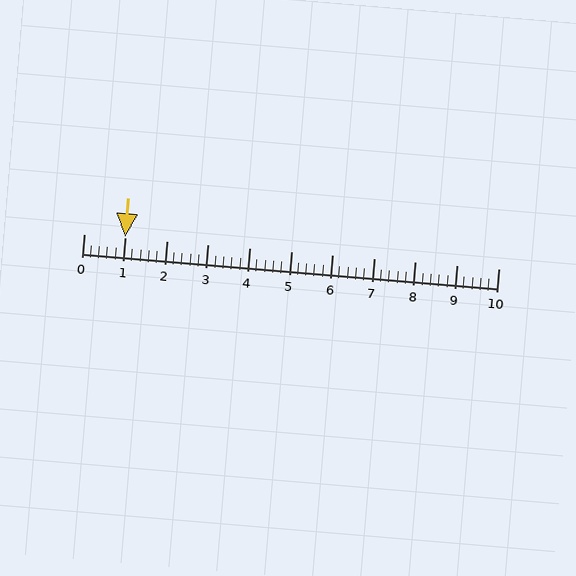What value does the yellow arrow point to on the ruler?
The yellow arrow points to approximately 1.0.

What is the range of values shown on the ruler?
The ruler shows values from 0 to 10.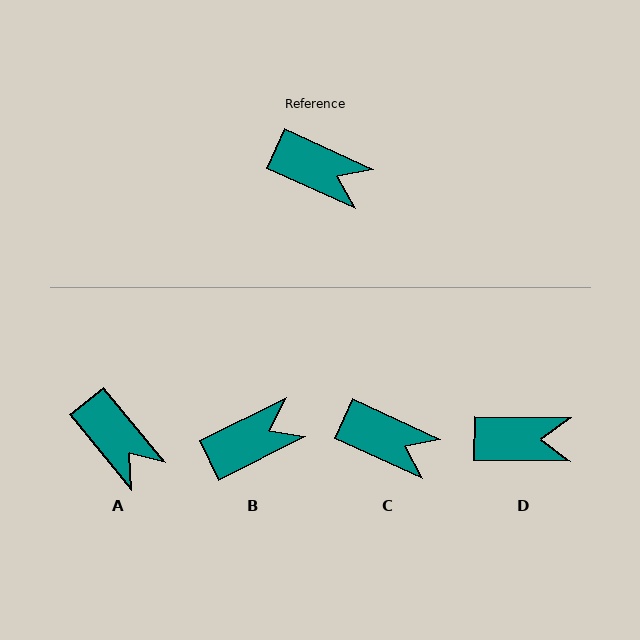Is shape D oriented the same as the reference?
No, it is off by about 24 degrees.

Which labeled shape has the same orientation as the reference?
C.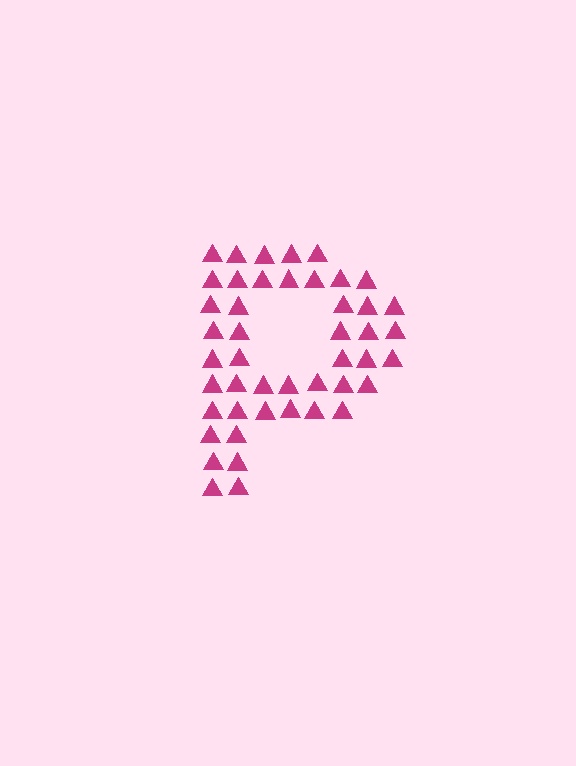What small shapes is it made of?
It is made of small triangles.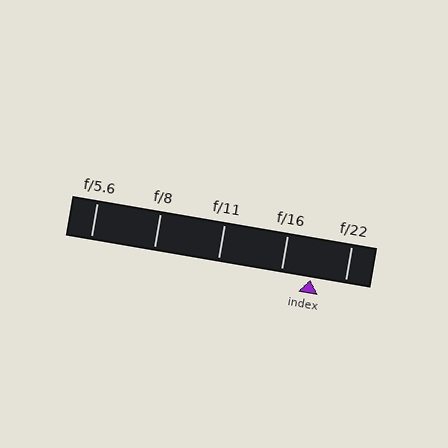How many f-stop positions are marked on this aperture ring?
There are 5 f-stop positions marked.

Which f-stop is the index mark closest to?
The index mark is closest to f/16.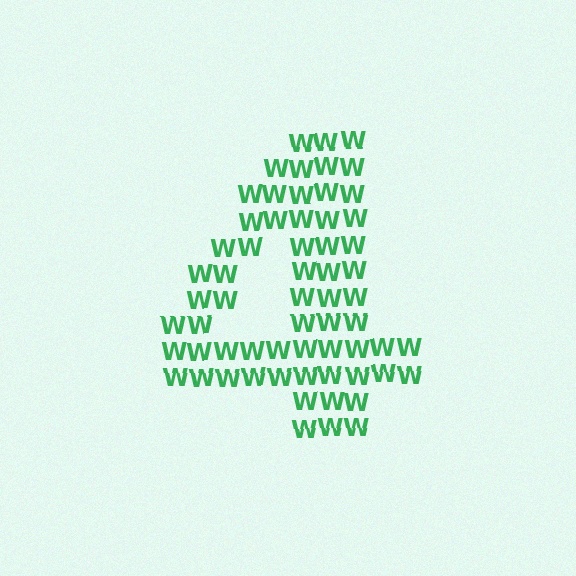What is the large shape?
The large shape is the digit 4.